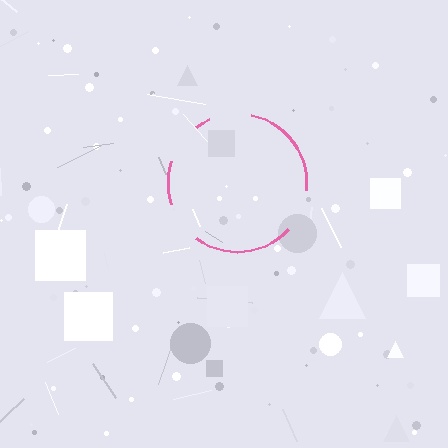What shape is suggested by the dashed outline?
The dashed outline suggests a circle.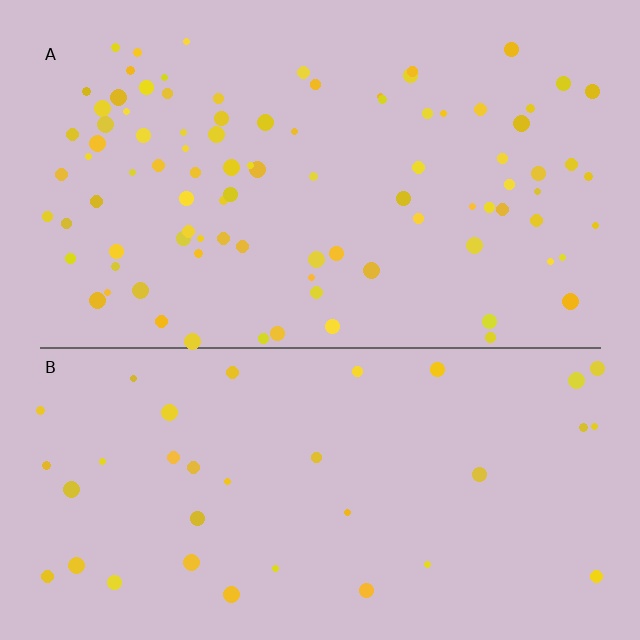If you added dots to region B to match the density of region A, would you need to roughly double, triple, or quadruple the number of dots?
Approximately triple.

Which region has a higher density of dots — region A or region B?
A (the top).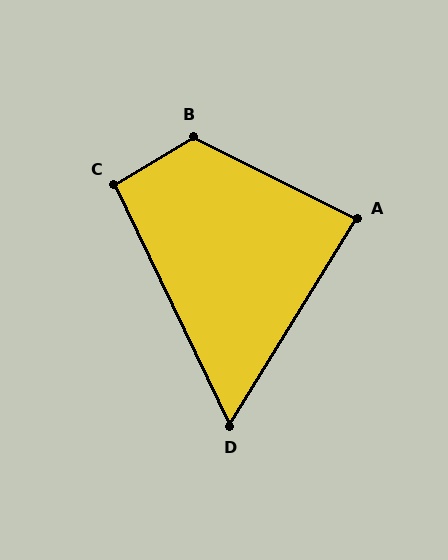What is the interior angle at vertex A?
Approximately 85 degrees (approximately right).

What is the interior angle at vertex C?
Approximately 95 degrees (approximately right).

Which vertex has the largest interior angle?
B, at approximately 123 degrees.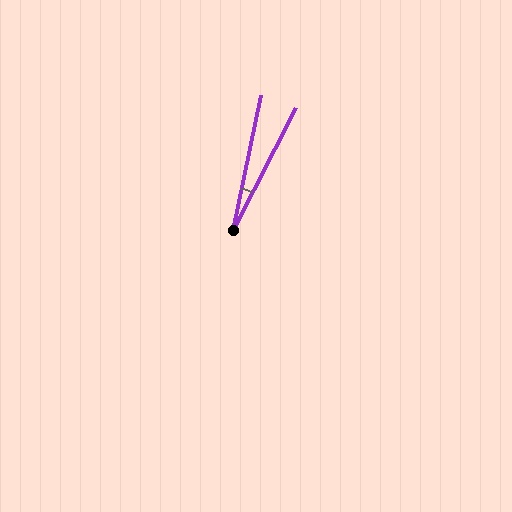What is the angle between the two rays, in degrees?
Approximately 15 degrees.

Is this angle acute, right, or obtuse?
It is acute.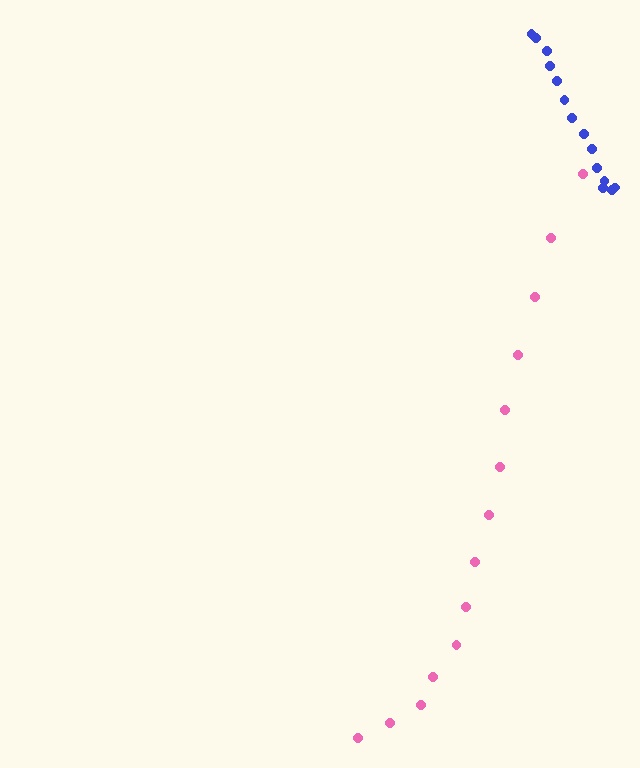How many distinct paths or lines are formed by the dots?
There are 2 distinct paths.